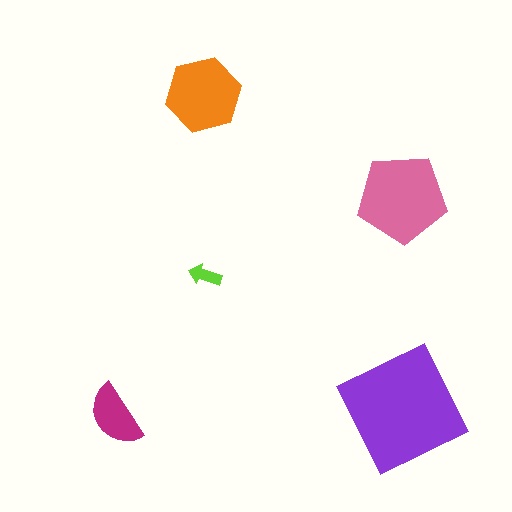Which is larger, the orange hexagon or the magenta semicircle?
The orange hexagon.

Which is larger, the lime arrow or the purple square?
The purple square.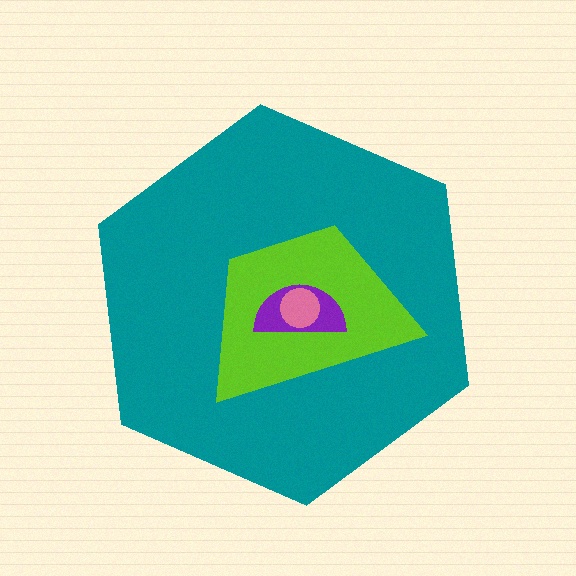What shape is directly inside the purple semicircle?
The pink circle.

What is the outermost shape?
The teal hexagon.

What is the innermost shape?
The pink circle.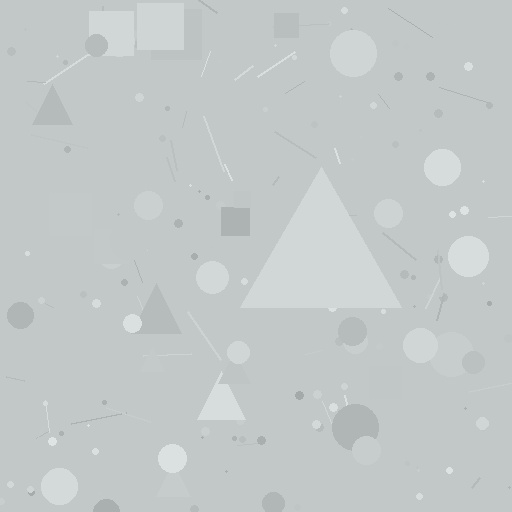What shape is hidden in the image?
A triangle is hidden in the image.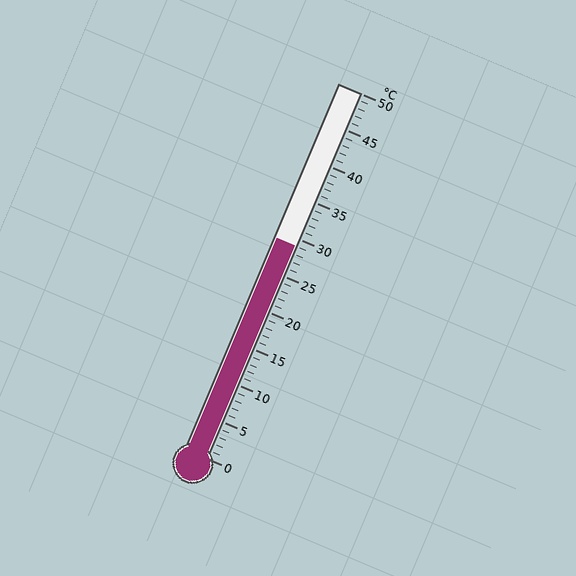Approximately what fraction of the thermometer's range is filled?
The thermometer is filled to approximately 60% of its range.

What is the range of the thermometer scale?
The thermometer scale ranges from 0°C to 50°C.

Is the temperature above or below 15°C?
The temperature is above 15°C.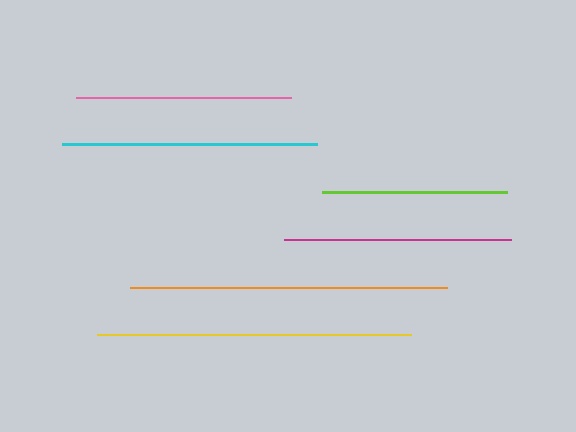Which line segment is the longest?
The orange line is the longest at approximately 317 pixels.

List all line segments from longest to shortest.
From longest to shortest: orange, yellow, cyan, magenta, pink, lime.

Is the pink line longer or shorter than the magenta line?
The magenta line is longer than the pink line.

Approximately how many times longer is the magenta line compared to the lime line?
The magenta line is approximately 1.2 times the length of the lime line.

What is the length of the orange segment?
The orange segment is approximately 317 pixels long.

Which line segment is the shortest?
The lime line is the shortest at approximately 185 pixels.